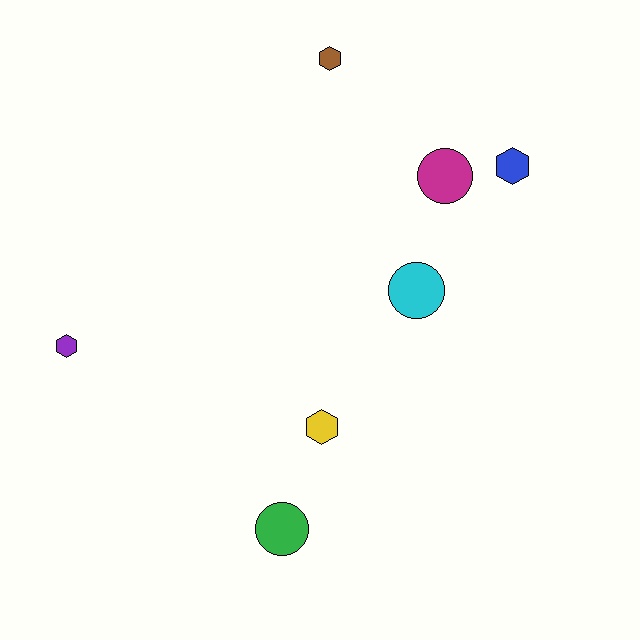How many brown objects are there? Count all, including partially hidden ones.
There is 1 brown object.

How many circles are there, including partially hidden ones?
There are 3 circles.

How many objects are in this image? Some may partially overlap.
There are 7 objects.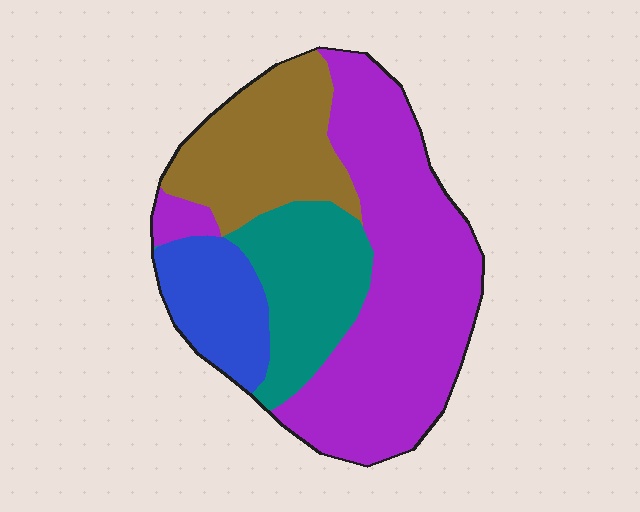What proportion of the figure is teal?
Teal covers about 20% of the figure.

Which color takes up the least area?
Blue, at roughly 15%.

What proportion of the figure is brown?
Brown takes up about one fifth (1/5) of the figure.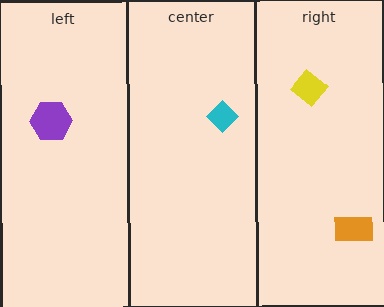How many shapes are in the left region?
1.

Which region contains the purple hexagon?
The left region.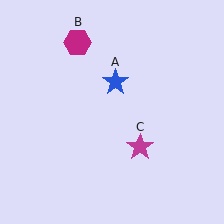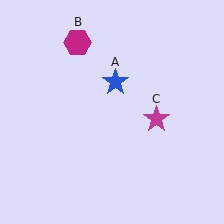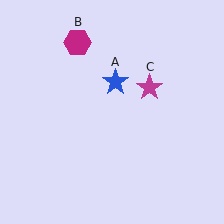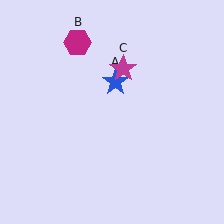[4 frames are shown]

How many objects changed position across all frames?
1 object changed position: magenta star (object C).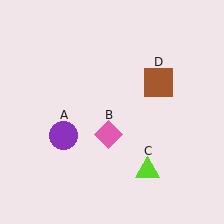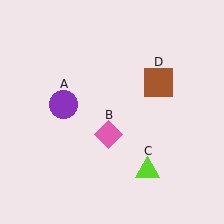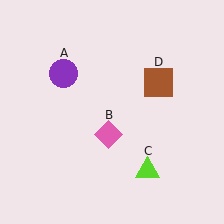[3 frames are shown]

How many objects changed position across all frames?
1 object changed position: purple circle (object A).